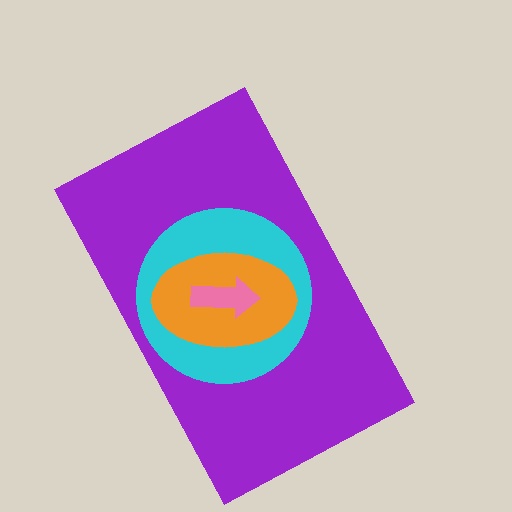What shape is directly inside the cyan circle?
The orange ellipse.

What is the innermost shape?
The pink arrow.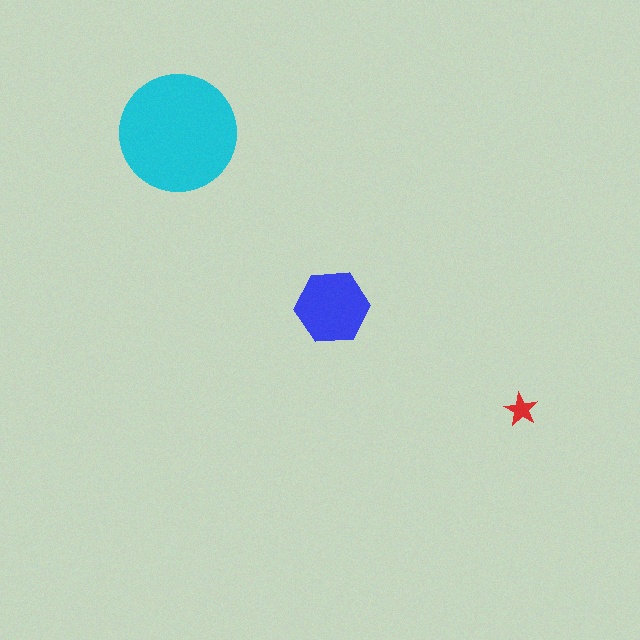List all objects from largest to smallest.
The cyan circle, the blue hexagon, the red star.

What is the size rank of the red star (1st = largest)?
3rd.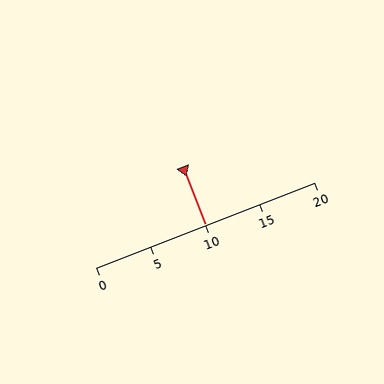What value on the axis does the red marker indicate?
The marker indicates approximately 10.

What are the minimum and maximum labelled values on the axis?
The axis runs from 0 to 20.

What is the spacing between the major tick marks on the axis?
The major ticks are spaced 5 apart.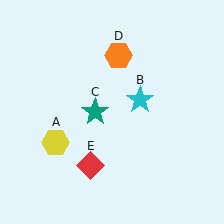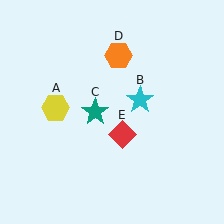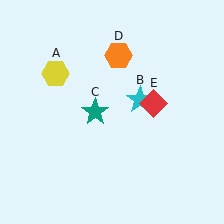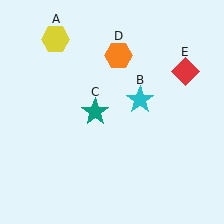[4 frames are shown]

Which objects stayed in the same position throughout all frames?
Cyan star (object B) and teal star (object C) and orange hexagon (object D) remained stationary.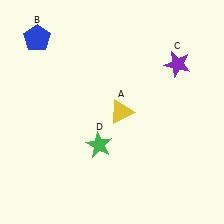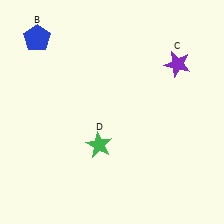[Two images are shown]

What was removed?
The yellow triangle (A) was removed in Image 2.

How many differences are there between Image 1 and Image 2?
There is 1 difference between the two images.